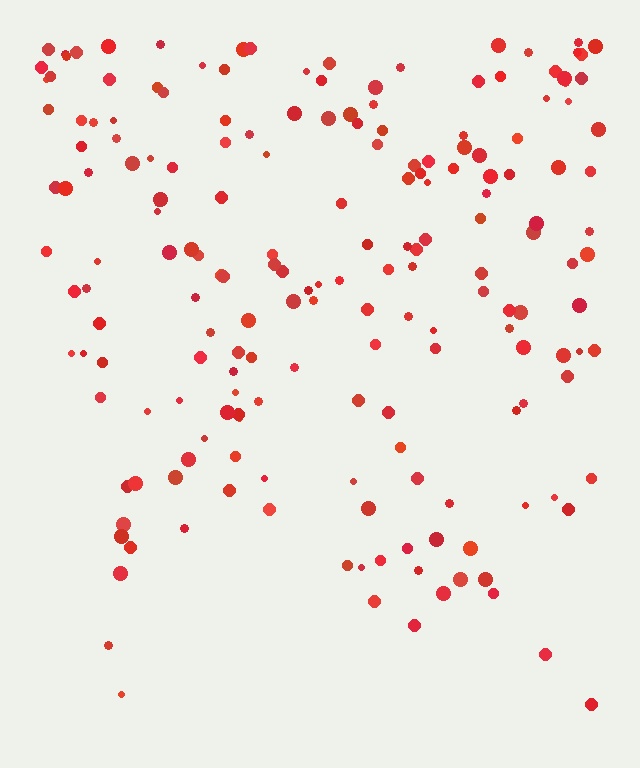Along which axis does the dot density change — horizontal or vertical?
Vertical.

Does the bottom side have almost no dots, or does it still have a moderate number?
Still a moderate number, just noticeably fewer than the top.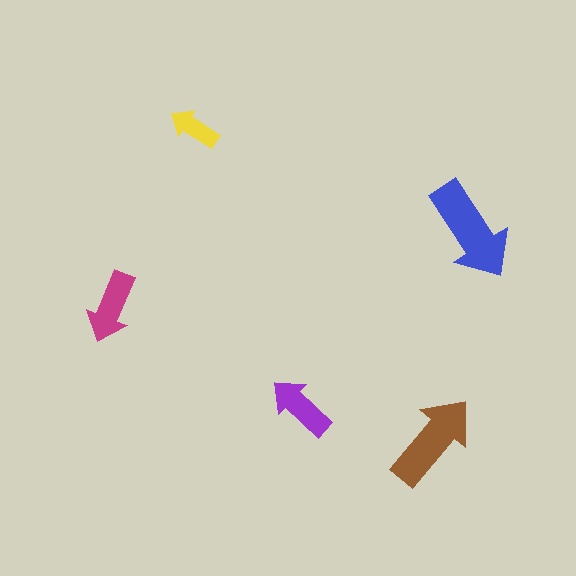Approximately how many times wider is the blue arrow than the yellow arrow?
About 2 times wider.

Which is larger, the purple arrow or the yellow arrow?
The purple one.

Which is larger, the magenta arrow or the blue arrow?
The blue one.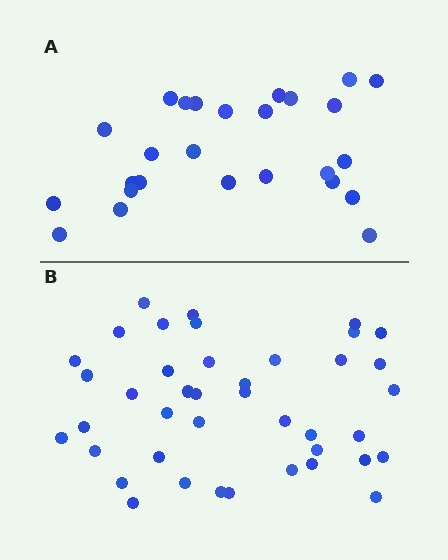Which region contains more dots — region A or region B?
Region B (the bottom region) has more dots.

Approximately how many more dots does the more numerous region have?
Region B has approximately 15 more dots than region A.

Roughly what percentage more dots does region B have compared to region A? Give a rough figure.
About 60% more.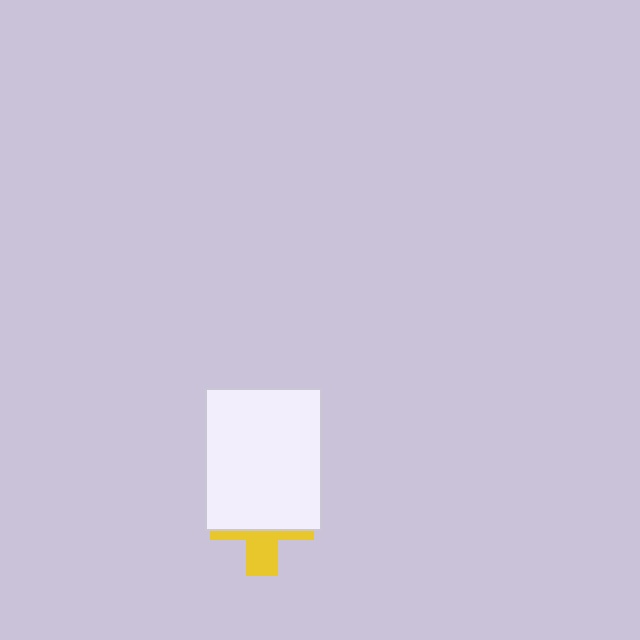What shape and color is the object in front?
The object in front is a white rectangle.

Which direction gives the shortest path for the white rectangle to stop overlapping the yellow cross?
Moving up gives the shortest separation.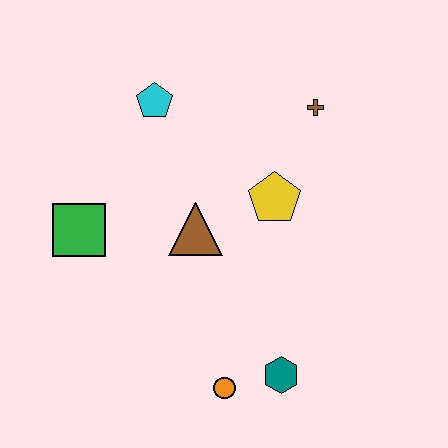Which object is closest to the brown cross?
The yellow pentagon is closest to the brown cross.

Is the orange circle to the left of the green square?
No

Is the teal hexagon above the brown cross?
No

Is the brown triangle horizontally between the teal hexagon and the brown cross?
No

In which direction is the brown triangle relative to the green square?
The brown triangle is to the right of the green square.